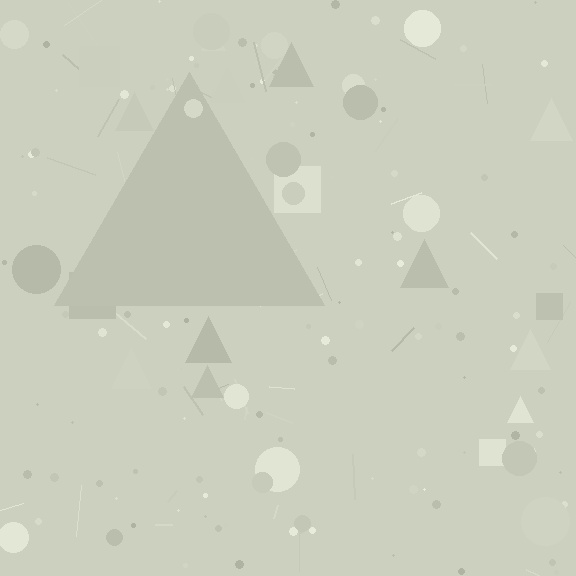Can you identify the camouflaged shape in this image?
The camouflaged shape is a triangle.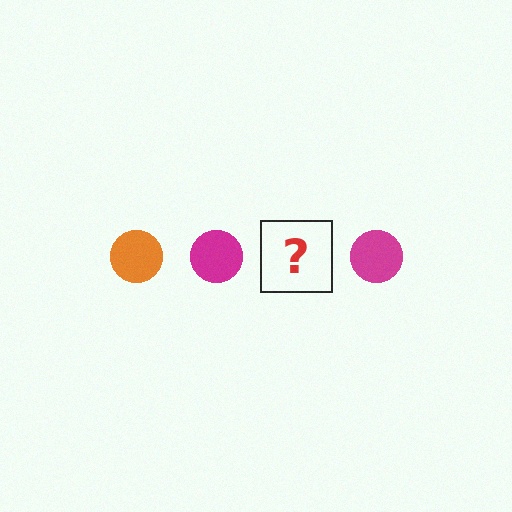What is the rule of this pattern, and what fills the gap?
The rule is that the pattern cycles through orange, magenta circles. The gap should be filled with an orange circle.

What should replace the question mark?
The question mark should be replaced with an orange circle.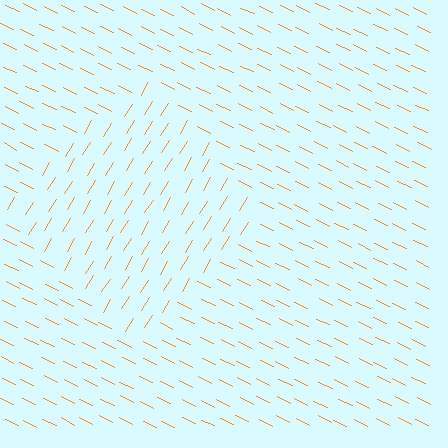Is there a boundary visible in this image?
Yes, there is a texture boundary formed by a change in line orientation.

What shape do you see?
I see a diamond.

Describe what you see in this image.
The image is filled with small orange line segments. A diamond region in the image has lines oriented differently from the surrounding lines, creating a visible texture boundary.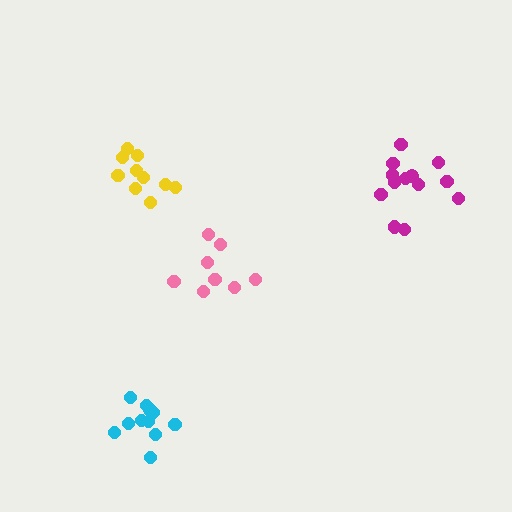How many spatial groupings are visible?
There are 4 spatial groupings.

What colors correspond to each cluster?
The clusters are colored: pink, yellow, cyan, magenta.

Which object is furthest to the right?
The magenta cluster is rightmost.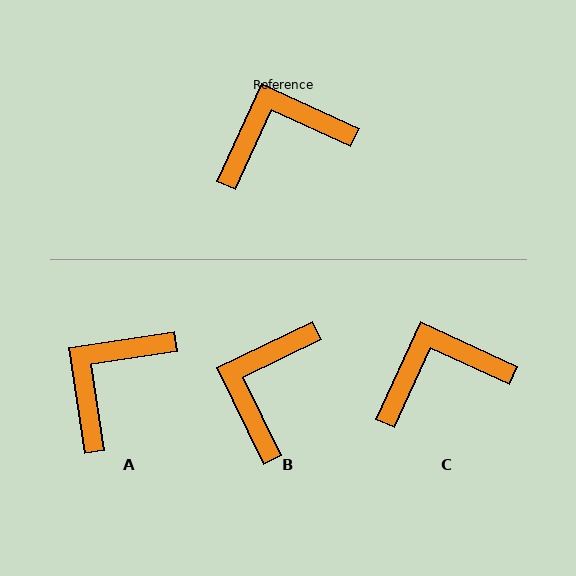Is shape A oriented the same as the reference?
No, it is off by about 33 degrees.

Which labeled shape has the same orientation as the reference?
C.